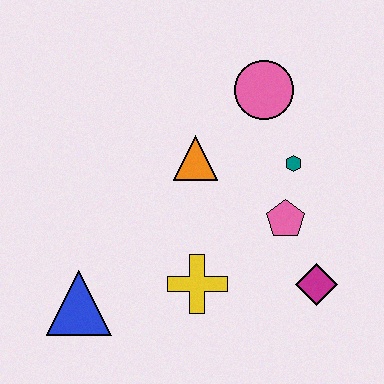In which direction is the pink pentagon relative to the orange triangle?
The pink pentagon is to the right of the orange triangle.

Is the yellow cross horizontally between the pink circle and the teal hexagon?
No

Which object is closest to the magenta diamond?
The pink pentagon is closest to the magenta diamond.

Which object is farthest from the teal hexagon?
The blue triangle is farthest from the teal hexagon.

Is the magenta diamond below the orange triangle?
Yes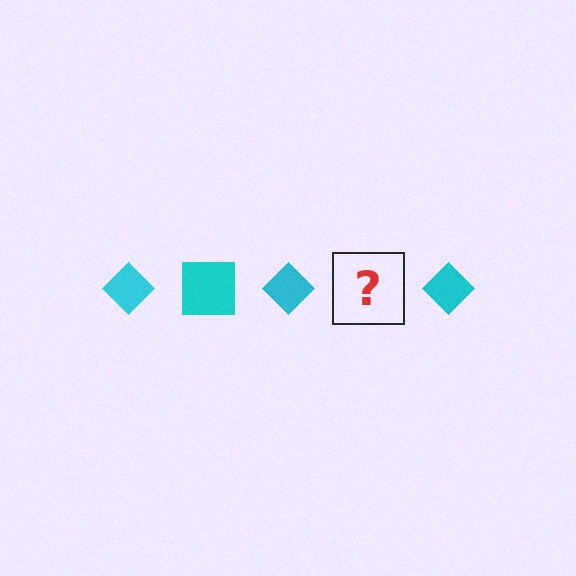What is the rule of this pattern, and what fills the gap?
The rule is that the pattern cycles through diamond, square shapes in cyan. The gap should be filled with a cyan square.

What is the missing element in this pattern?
The missing element is a cyan square.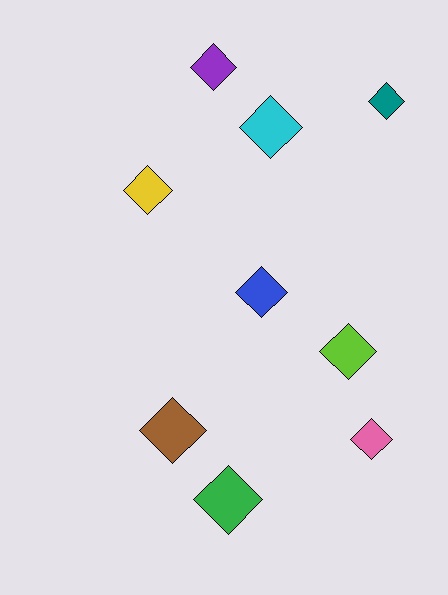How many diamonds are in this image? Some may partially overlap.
There are 9 diamonds.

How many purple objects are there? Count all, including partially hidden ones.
There is 1 purple object.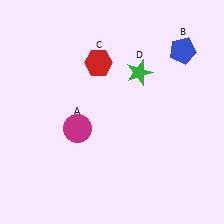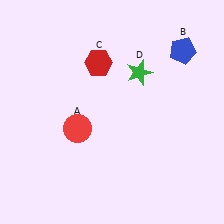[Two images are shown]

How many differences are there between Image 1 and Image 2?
There is 1 difference between the two images.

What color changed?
The circle (A) changed from magenta in Image 1 to red in Image 2.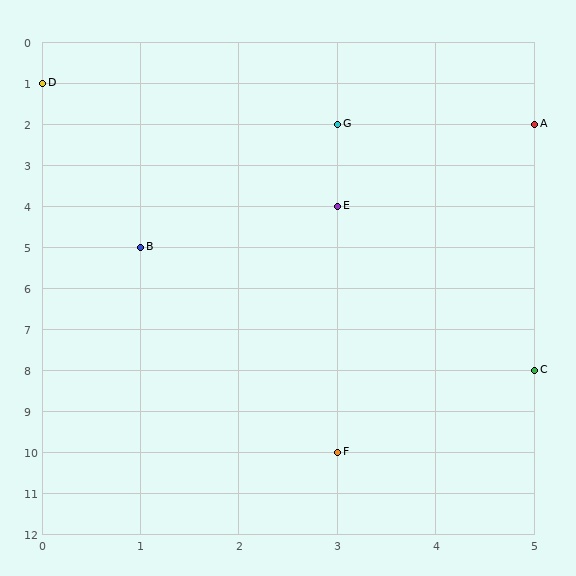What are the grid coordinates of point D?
Point D is at grid coordinates (0, 1).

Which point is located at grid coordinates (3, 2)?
Point G is at (3, 2).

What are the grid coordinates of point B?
Point B is at grid coordinates (1, 5).